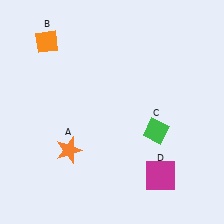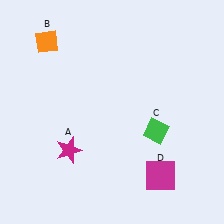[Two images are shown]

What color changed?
The star (A) changed from orange in Image 1 to magenta in Image 2.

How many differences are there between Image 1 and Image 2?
There is 1 difference between the two images.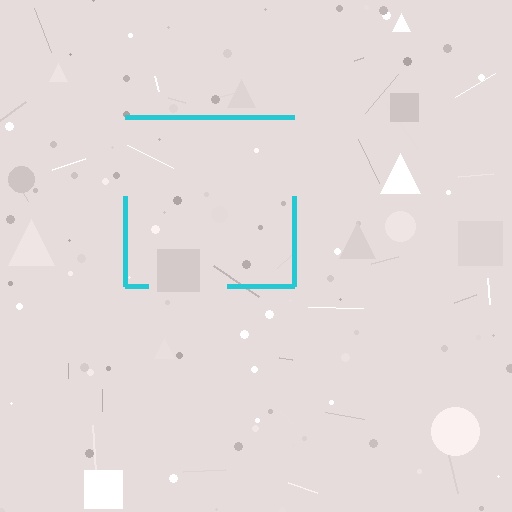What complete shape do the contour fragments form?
The contour fragments form a square.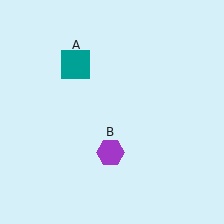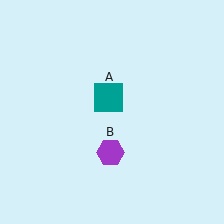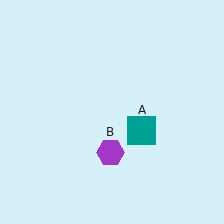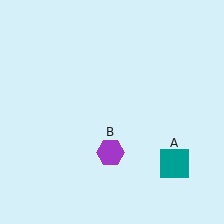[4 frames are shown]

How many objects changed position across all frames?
1 object changed position: teal square (object A).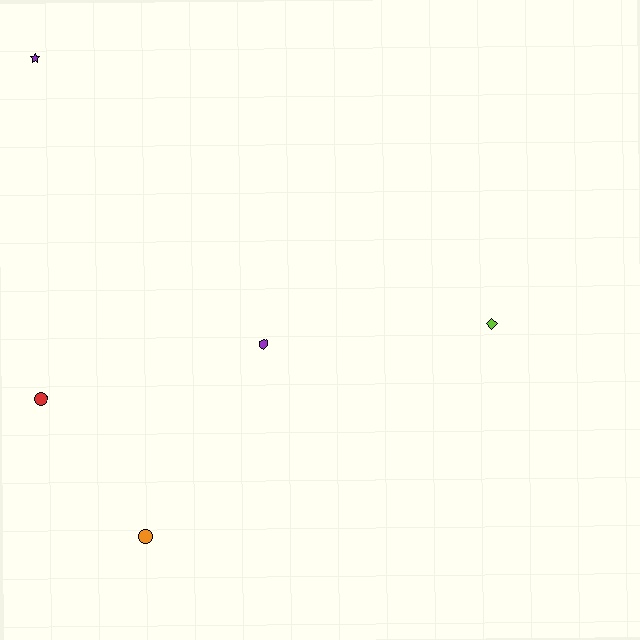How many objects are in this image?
There are 5 objects.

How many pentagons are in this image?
There are no pentagons.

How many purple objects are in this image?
There are 2 purple objects.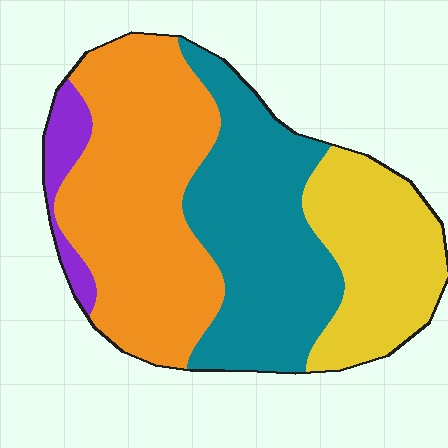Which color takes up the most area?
Orange, at roughly 40%.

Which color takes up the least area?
Purple, at roughly 5%.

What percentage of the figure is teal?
Teal takes up about one third (1/3) of the figure.